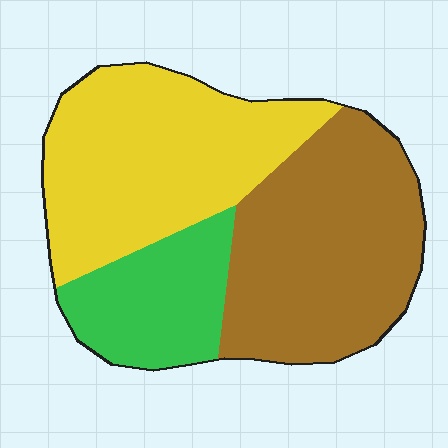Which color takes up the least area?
Green, at roughly 20%.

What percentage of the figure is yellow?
Yellow covers around 40% of the figure.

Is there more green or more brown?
Brown.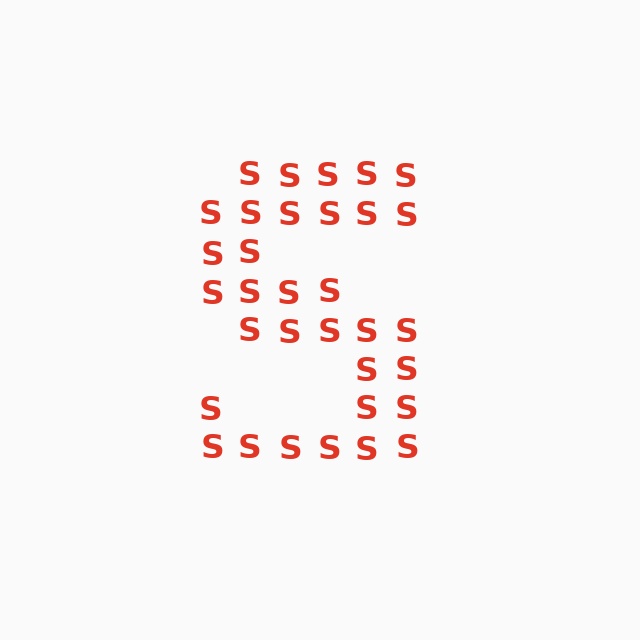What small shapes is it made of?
It is made of small letter S's.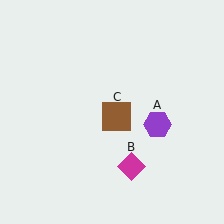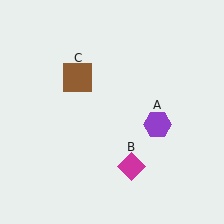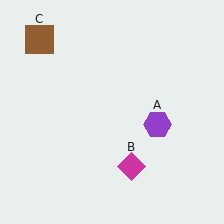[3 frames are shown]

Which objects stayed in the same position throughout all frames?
Purple hexagon (object A) and magenta diamond (object B) remained stationary.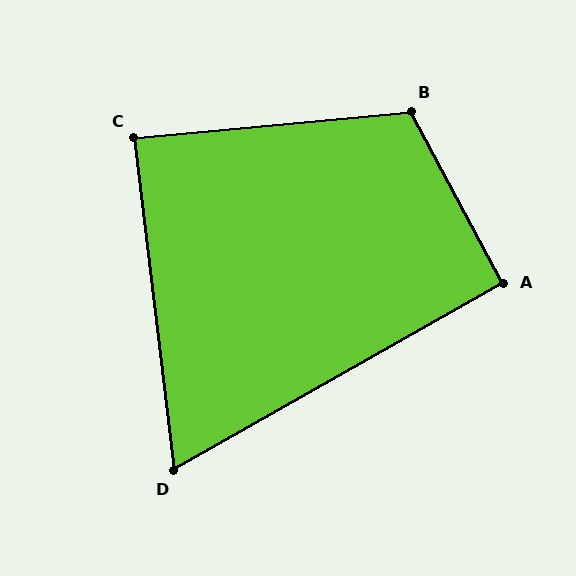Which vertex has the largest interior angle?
B, at approximately 113 degrees.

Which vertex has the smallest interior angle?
D, at approximately 67 degrees.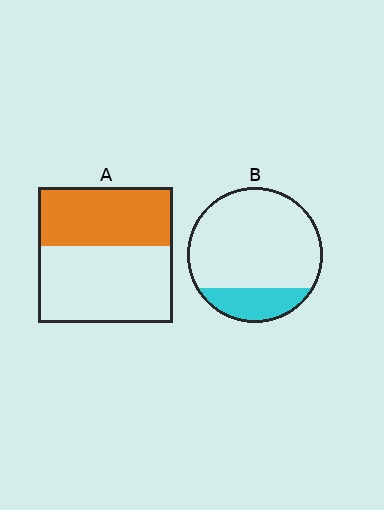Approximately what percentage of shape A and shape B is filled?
A is approximately 45% and B is approximately 20%.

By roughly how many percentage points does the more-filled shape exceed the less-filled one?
By roughly 25 percentage points (A over B).